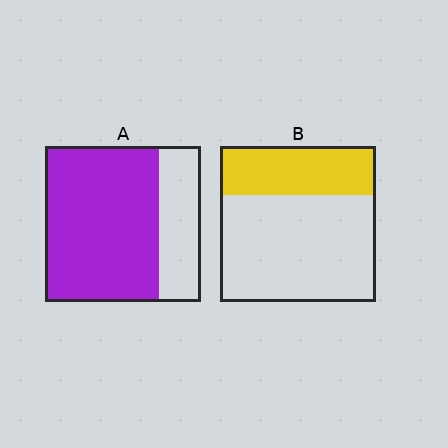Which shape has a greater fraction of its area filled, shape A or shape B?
Shape A.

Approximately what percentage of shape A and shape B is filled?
A is approximately 75% and B is approximately 30%.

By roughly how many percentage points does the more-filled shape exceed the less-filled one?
By roughly 40 percentage points (A over B).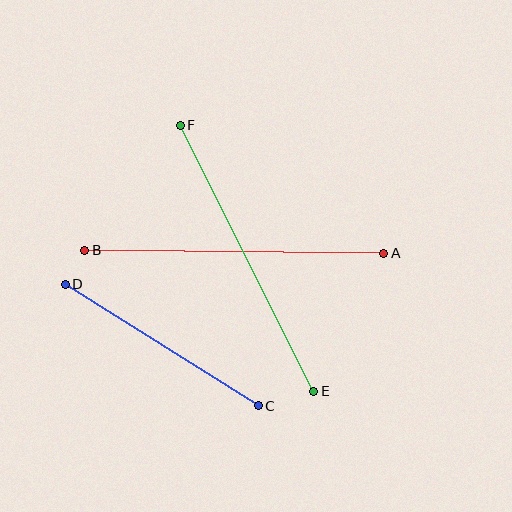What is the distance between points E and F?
The distance is approximately 297 pixels.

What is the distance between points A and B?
The distance is approximately 299 pixels.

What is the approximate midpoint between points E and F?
The midpoint is at approximately (247, 258) pixels.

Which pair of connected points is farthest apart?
Points A and B are farthest apart.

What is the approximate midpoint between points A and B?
The midpoint is at approximately (234, 252) pixels.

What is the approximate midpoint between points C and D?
The midpoint is at approximately (162, 345) pixels.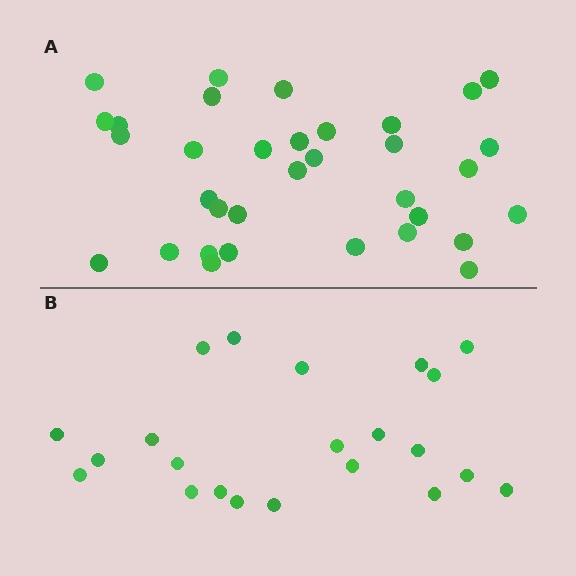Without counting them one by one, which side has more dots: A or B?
Region A (the top region) has more dots.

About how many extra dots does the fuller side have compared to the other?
Region A has roughly 12 or so more dots than region B.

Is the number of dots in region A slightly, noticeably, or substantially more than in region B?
Region A has substantially more. The ratio is roughly 1.5 to 1.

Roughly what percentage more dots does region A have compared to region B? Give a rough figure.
About 55% more.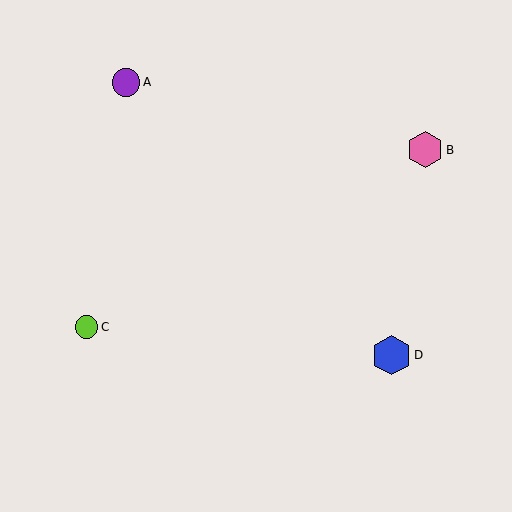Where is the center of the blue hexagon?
The center of the blue hexagon is at (391, 355).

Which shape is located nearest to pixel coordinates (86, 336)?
The lime circle (labeled C) at (87, 327) is nearest to that location.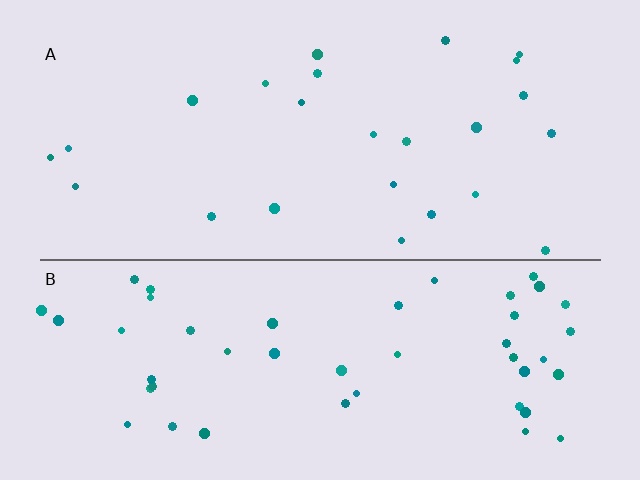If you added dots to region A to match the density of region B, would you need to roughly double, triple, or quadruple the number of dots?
Approximately double.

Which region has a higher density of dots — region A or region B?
B (the bottom).